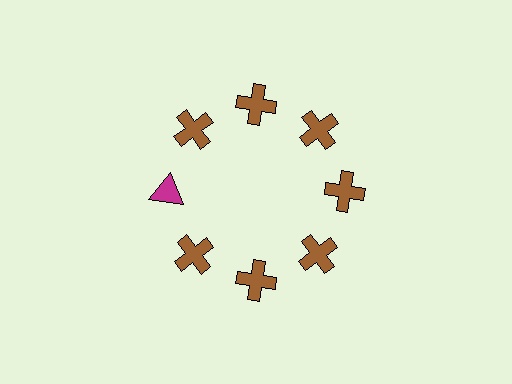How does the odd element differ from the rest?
It differs in both color (magenta instead of brown) and shape (triangle instead of cross).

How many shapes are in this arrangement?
There are 8 shapes arranged in a ring pattern.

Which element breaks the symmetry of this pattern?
The magenta triangle at roughly the 9 o'clock position breaks the symmetry. All other shapes are brown crosses.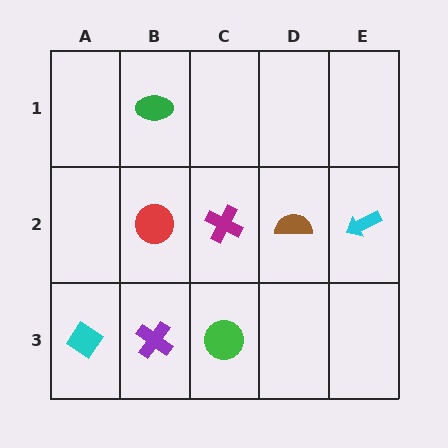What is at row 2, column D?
A brown semicircle.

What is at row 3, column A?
A cyan diamond.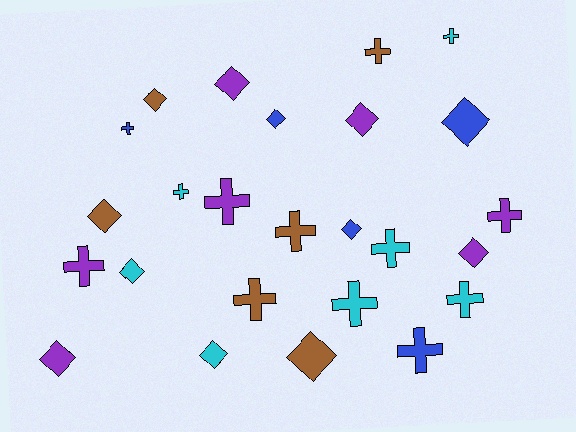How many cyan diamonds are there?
There are 2 cyan diamonds.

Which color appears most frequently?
Purple, with 7 objects.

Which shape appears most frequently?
Cross, with 13 objects.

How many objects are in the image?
There are 25 objects.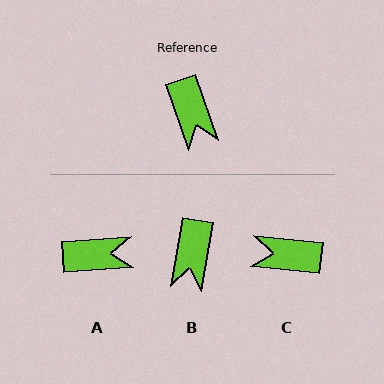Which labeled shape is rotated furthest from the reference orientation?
C, about 115 degrees away.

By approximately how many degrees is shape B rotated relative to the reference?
Approximately 29 degrees clockwise.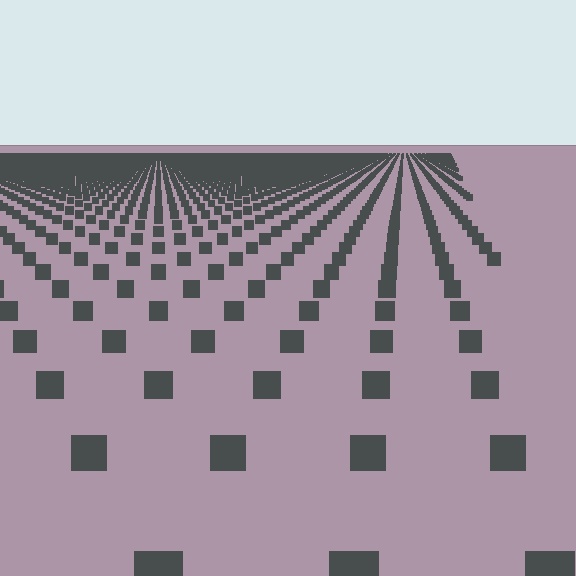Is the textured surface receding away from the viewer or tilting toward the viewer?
The surface is receding away from the viewer. Texture elements get smaller and denser toward the top.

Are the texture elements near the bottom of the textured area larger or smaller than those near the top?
Larger. Near the bottom, elements are closer to the viewer and appear at a bigger on-screen size.